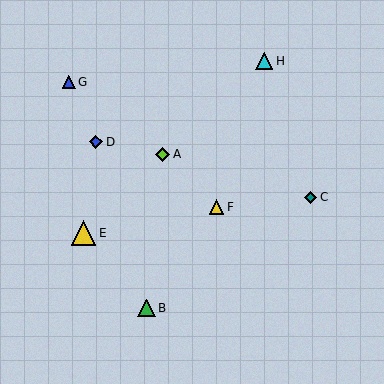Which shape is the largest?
The yellow triangle (labeled E) is the largest.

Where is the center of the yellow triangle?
The center of the yellow triangle is at (84, 233).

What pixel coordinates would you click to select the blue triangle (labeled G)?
Click at (69, 82) to select the blue triangle G.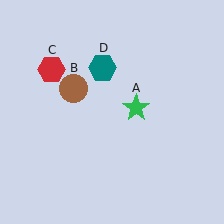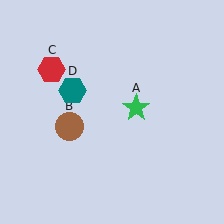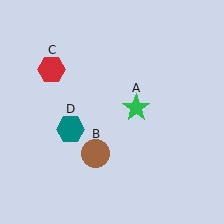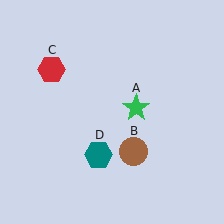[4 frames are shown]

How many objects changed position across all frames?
2 objects changed position: brown circle (object B), teal hexagon (object D).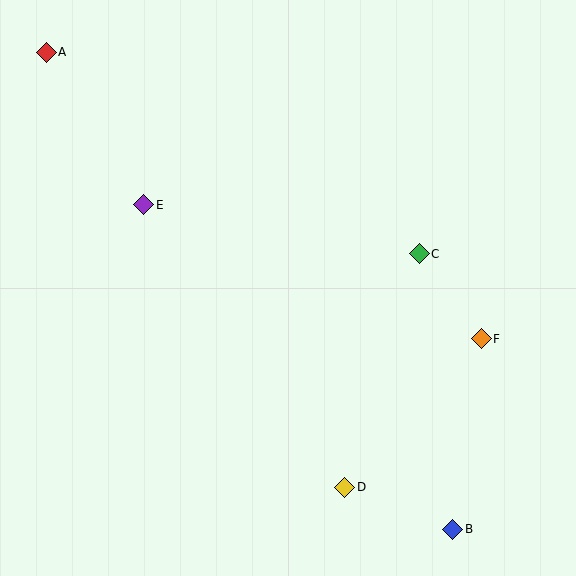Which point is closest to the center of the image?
Point C at (419, 254) is closest to the center.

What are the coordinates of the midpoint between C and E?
The midpoint between C and E is at (282, 229).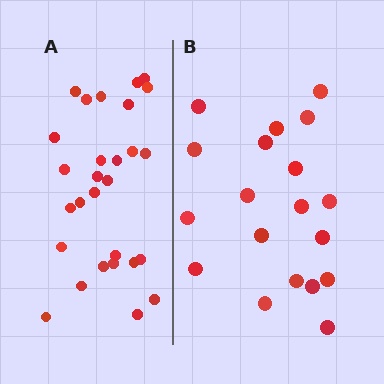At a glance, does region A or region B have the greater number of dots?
Region A (the left region) has more dots.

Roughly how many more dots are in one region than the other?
Region A has roughly 8 or so more dots than region B.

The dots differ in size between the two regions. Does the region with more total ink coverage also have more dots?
No. Region B has more total ink coverage because its dots are larger, but region A actually contains more individual dots. Total area can be misleading — the number of items is what matters here.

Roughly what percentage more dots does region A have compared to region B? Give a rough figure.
About 45% more.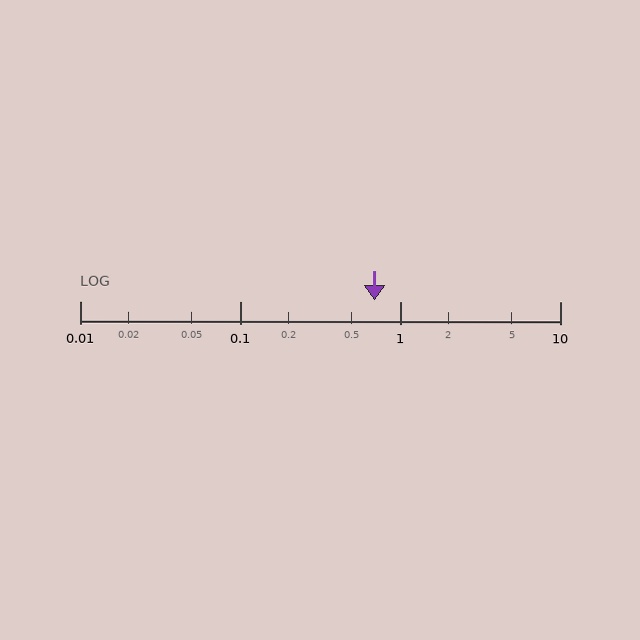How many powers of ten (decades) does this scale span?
The scale spans 3 decades, from 0.01 to 10.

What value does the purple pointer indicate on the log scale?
The pointer indicates approximately 0.69.